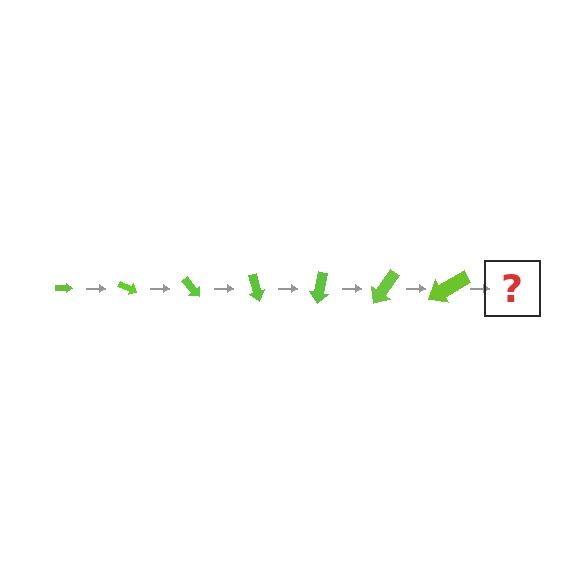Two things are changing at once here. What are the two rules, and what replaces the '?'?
The two rules are that the arrow grows larger each step and it rotates 25 degrees each step. The '?' should be an arrow, larger than the previous one and rotated 175 degrees from the start.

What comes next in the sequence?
The next element should be an arrow, larger than the previous one and rotated 175 degrees from the start.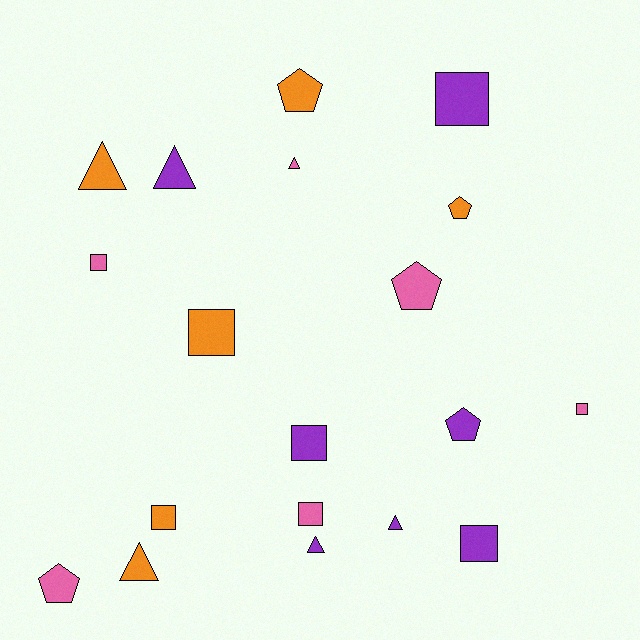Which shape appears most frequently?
Square, with 8 objects.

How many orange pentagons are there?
There are 2 orange pentagons.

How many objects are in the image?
There are 19 objects.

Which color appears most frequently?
Purple, with 7 objects.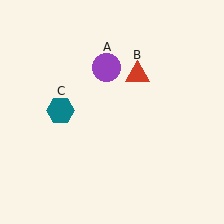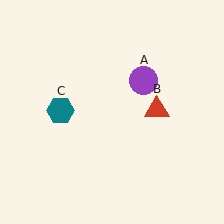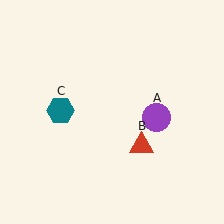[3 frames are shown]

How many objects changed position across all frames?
2 objects changed position: purple circle (object A), red triangle (object B).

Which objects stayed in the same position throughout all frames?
Teal hexagon (object C) remained stationary.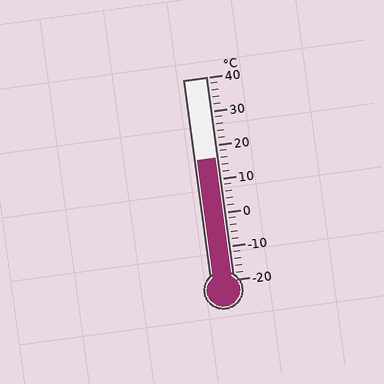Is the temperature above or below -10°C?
The temperature is above -10°C.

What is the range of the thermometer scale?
The thermometer scale ranges from -20°C to 40°C.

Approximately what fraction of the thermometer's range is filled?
The thermometer is filled to approximately 60% of its range.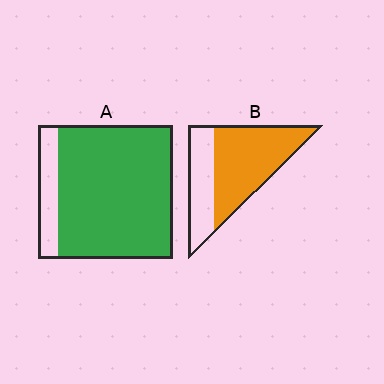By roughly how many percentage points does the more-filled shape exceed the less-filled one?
By roughly 20 percentage points (A over B).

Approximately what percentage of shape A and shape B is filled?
A is approximately 85% and B is approximately 65%.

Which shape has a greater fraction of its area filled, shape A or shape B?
Shape A.